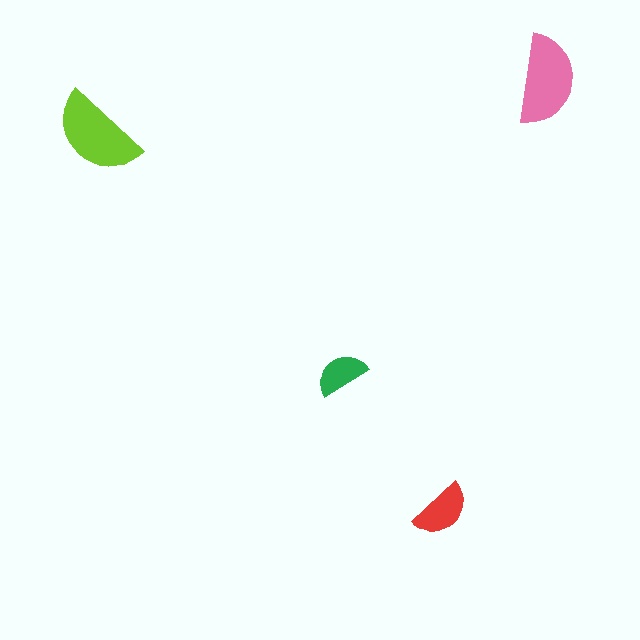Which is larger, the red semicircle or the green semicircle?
The red one.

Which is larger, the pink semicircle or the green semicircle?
The pink one.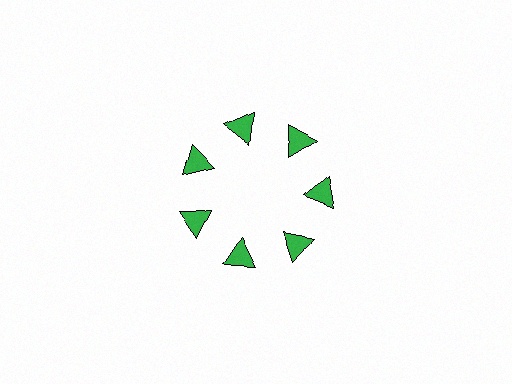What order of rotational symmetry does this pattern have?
This pattern has 7-fold rotational symmetry.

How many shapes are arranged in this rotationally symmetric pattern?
There are 7 shapes, arranged in 7 groups of 1.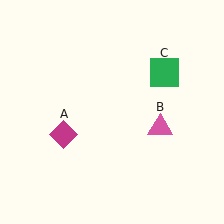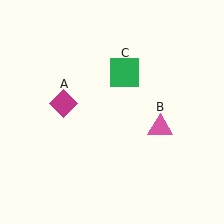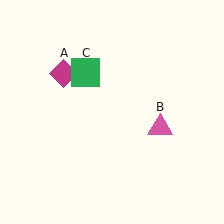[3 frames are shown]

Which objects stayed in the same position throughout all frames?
Pink triangle (object B) remained stationary.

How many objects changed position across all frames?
2 objects changed position: magenta diamond (object A), green square (object C).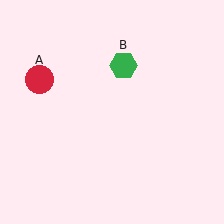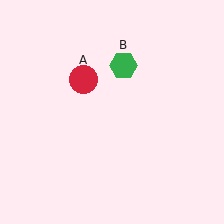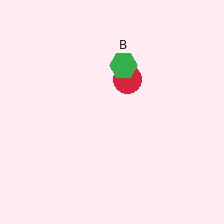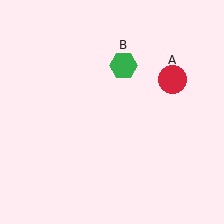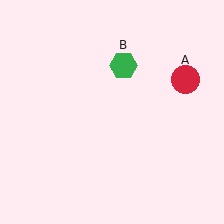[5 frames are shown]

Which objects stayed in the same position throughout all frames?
Green hexagon (object B) remained stationary.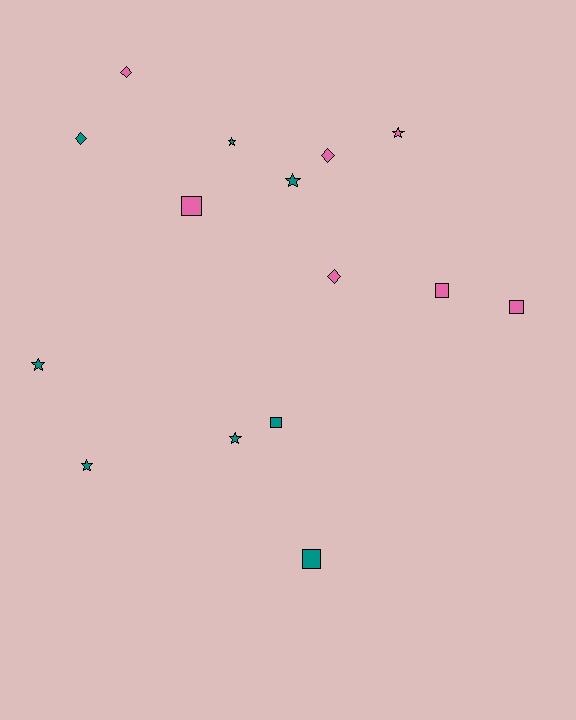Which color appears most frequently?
Teal, with 8 objects.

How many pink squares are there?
There are 3 pink squares.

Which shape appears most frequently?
Star, with 6 objects.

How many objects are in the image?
There are 15 objects.